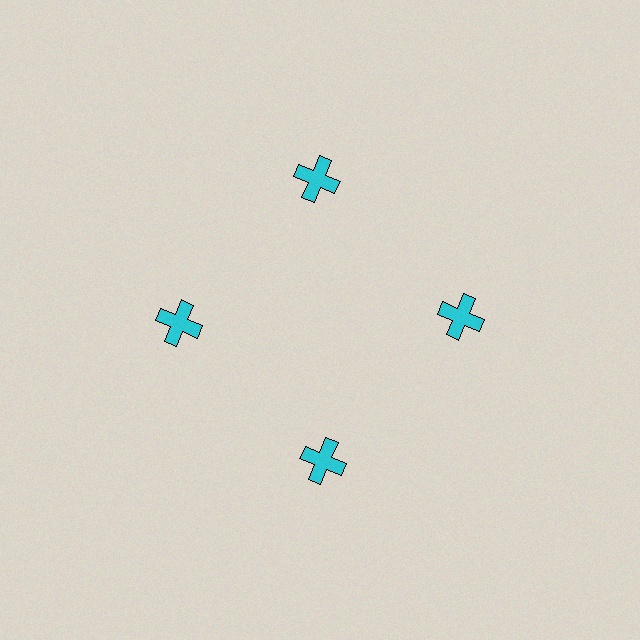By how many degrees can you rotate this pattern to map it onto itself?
The pattern maps onto itself every 90 degrees of rotation.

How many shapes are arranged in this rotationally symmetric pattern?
There are 4 shapes, arranged in 4 groups of 1.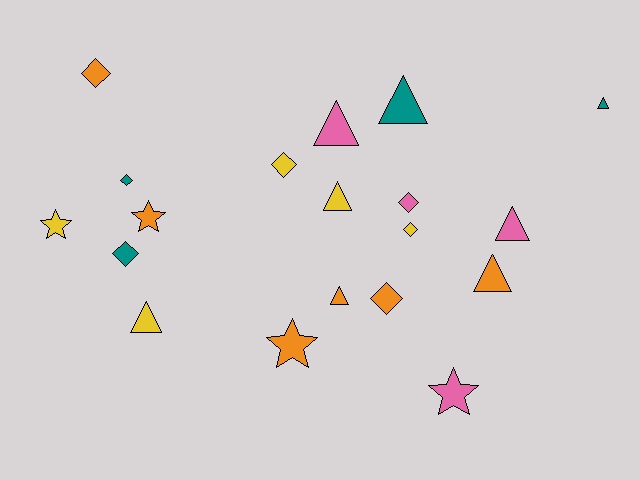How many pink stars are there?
There is 1 pink star.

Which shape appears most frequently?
Triangle, with 8 objects.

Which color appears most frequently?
Orange, with 6 objects.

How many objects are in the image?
There are 19 objects.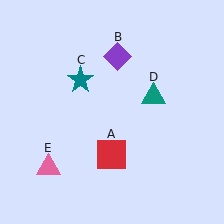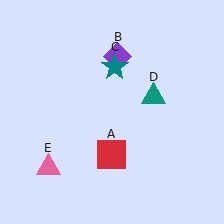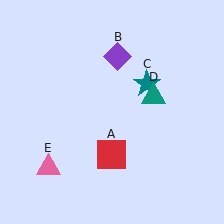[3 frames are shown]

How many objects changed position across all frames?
1 object changed position: teal star (object C).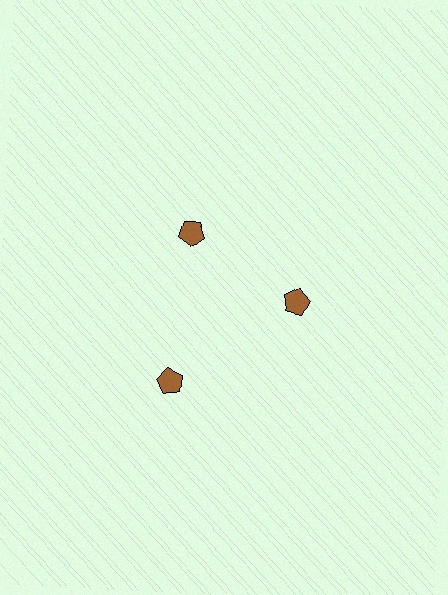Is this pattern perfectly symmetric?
No. The 3 brown pentagons are arranged in a ring, but one element near the 7 o'clock position is pushed outward from the center, breaking the 3-fold rotational symmetry.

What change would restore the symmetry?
The symmetry would be restored by moving it inward, back onto the ring so that all 3 pentagons sit at equal angles and equal distance from the center.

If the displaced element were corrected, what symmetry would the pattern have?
It would have 3-fold rotational symmetry — the pattern would map onto itself every 120 degrees.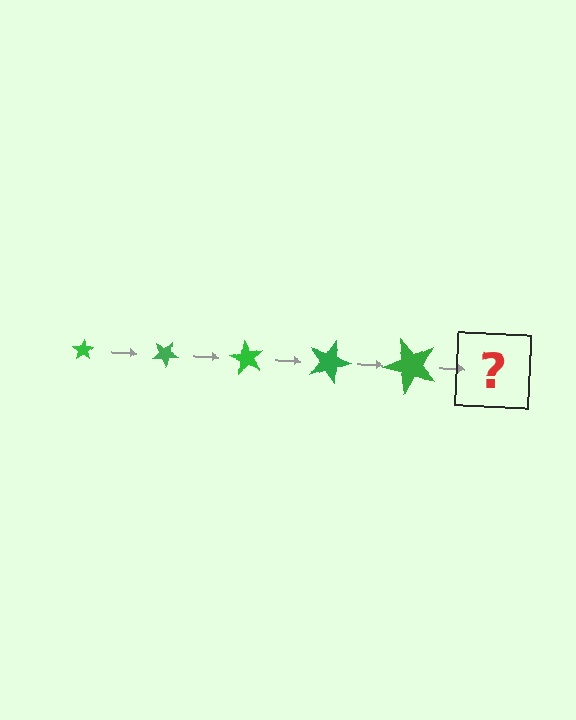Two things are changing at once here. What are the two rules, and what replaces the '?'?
The two rules are that the star grows larger each step and it rotates 30 degrees each step. The '?' should be a star, larger than the previous one and rotated 150 degrees from the start.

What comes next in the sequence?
The next element should be a star, larger than the previous one and rotated 150 degrees from the start.